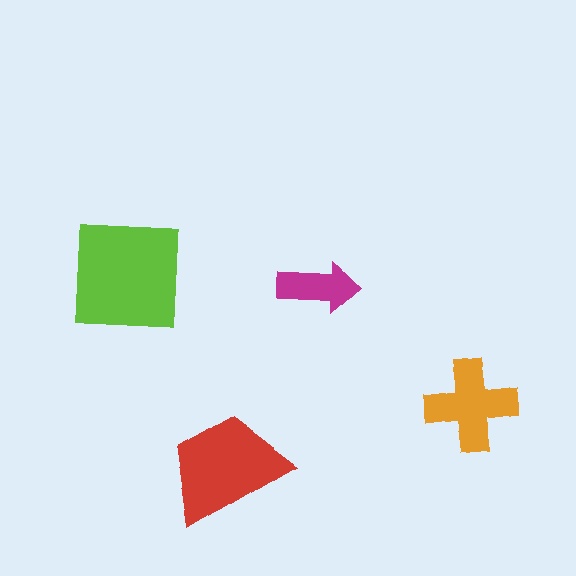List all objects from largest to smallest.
The lime square, the red trapezoid, the orange cross, the magenta arrow.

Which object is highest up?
The lime square is topmost.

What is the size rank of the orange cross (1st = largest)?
3rd.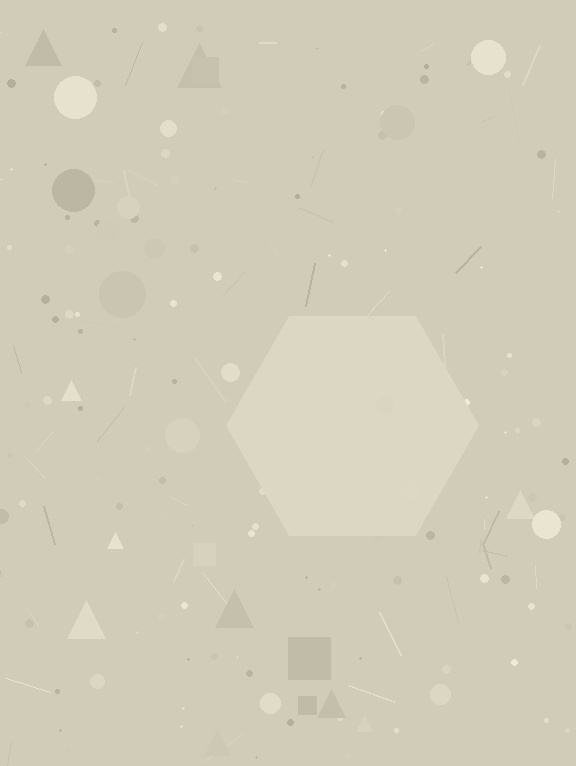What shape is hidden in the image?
A hexagon is hidden in the image.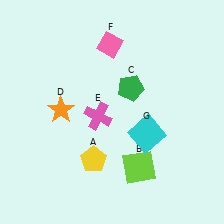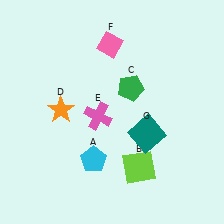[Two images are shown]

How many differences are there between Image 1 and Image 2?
There are 2 differences between the two images.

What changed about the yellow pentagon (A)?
In Image 1, A is yellow. In Image 2, it changed to cyan.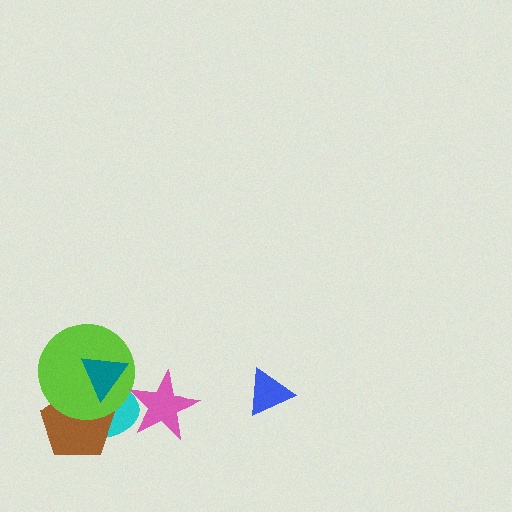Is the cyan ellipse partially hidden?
Yes, it is partially covered by another shape.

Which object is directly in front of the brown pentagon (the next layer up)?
The lime circle is directly in front of the brown pentagon.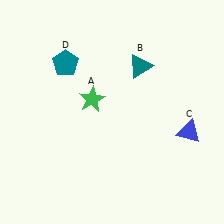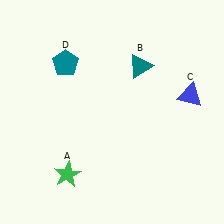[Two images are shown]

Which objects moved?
The objects that moved are: the green star (A), the blue triangle (C).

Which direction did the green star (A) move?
The green star (A) moved down.